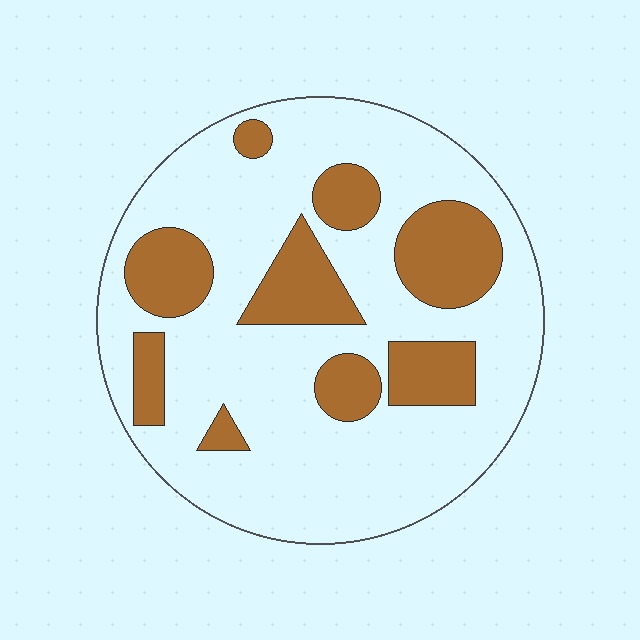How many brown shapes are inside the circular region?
9.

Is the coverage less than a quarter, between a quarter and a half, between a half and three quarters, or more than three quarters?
Between a quarter and a half.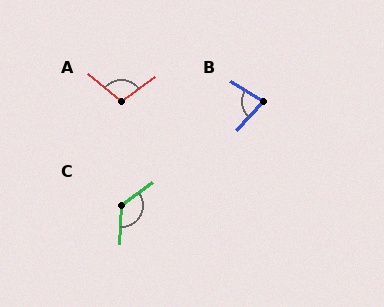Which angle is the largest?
C, at approximately 128 degrees.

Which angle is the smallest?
B, at approximately 79 degrees.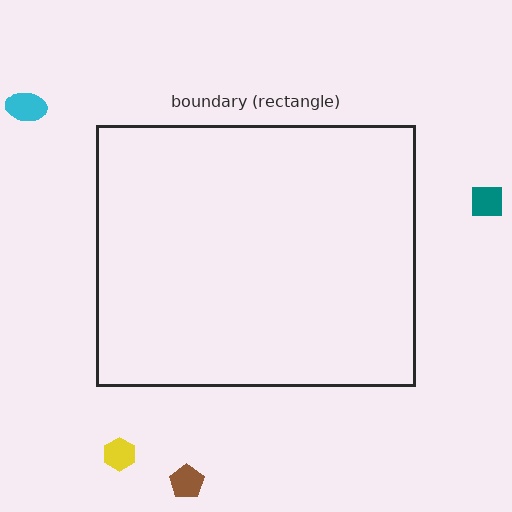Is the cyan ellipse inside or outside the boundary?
Outside.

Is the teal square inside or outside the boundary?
Outside.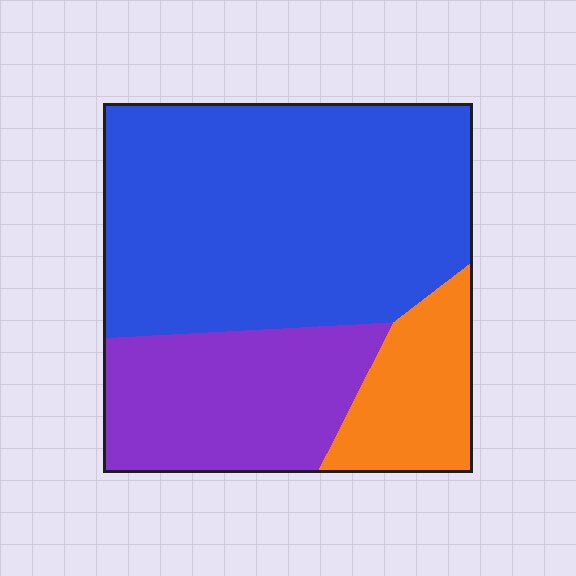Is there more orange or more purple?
Purple.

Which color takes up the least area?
Orange, at roughly 15%.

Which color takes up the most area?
Blue, at roughly 60%.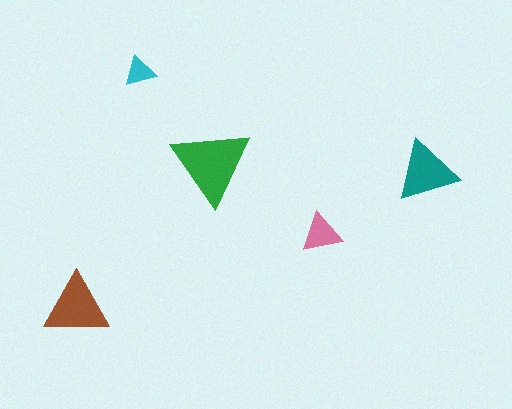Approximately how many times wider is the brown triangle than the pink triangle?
About 1.5 times wider.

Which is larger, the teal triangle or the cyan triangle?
The teal one.